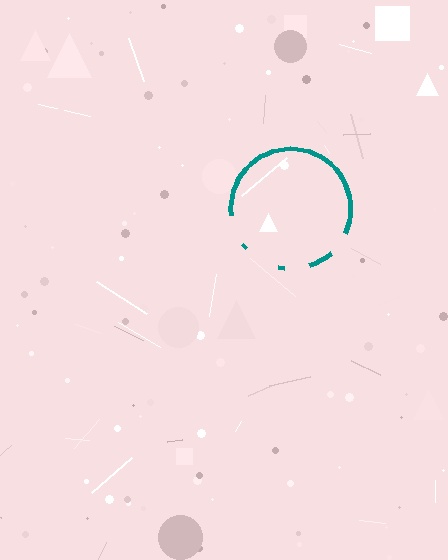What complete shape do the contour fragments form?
The contour fragments form a circle.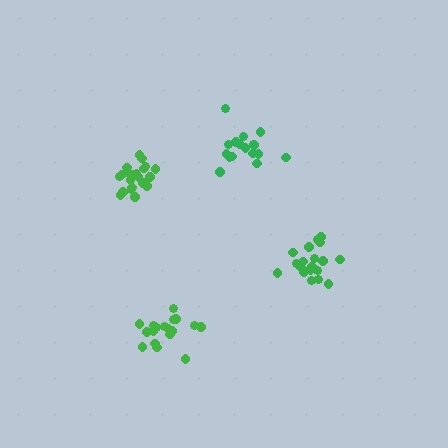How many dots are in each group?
Group 1: 20 dots, Group 2: 20 dots, Group 3: 18 dots, Group 4: 18 dots (76 total).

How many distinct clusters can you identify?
There are 4 distinct clusters.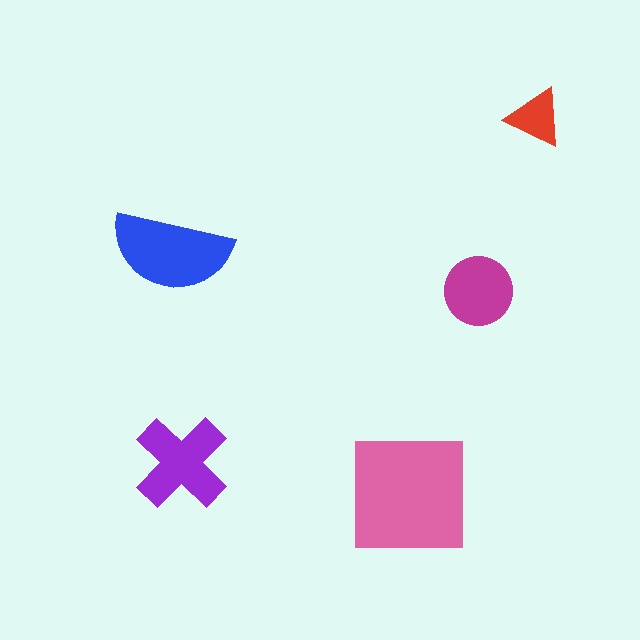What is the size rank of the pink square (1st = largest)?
1st.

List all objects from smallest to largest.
The red triangle, the magenta circle, the purple cross, the blue semicircle, the pink square.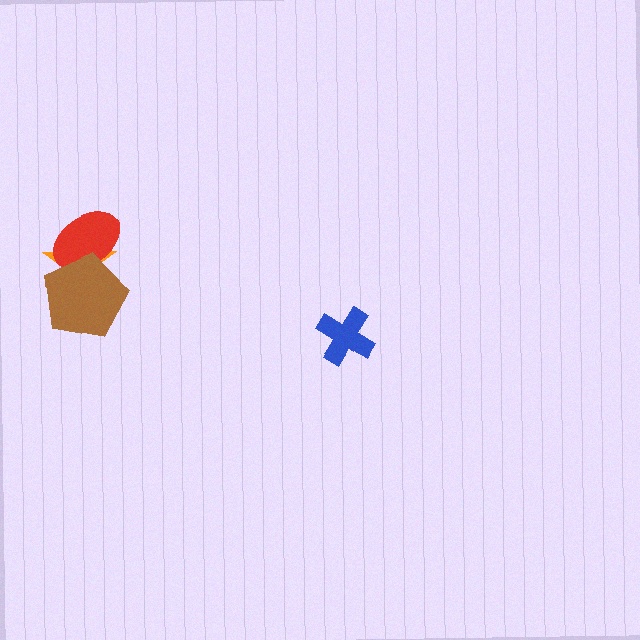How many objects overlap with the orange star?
2 objects overlap with the orange star.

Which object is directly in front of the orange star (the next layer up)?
The red ellipse is directly in front of the orange star.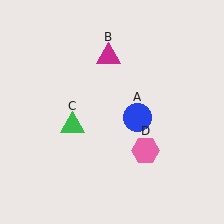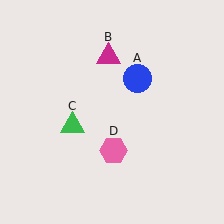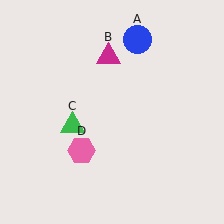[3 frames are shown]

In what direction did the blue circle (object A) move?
The blue circle (object A) moved up.